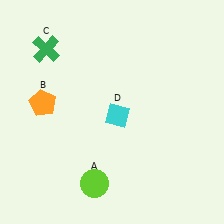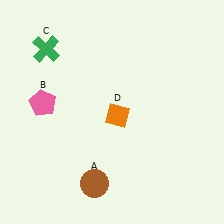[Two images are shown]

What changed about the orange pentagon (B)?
In Image 1, B is orange. In Image 2, it changed to pink.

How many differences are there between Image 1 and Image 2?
There are 3 differences between the two images.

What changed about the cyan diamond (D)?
In Image 1, D is cyan. In Image 2, it changed to orange.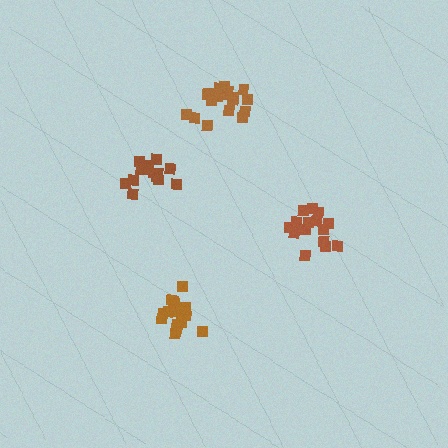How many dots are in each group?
Group 1: 15 dots, Group 2: 19 dots, Group 3: 14 dots, Group 4: 16 dots (64 total).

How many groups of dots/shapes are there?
There are 4 groups.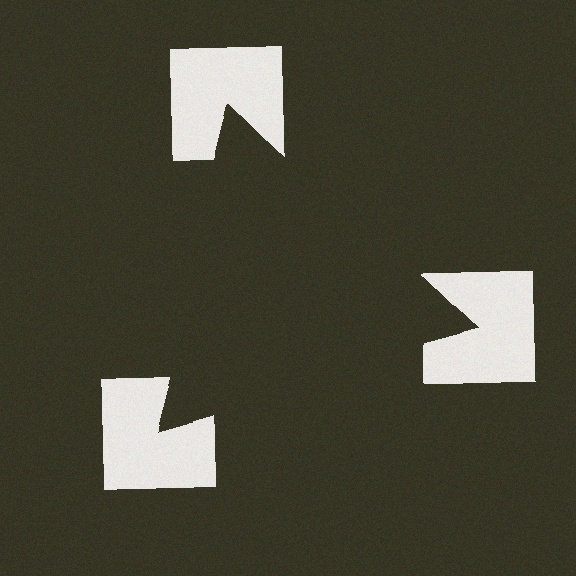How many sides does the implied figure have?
3 sides.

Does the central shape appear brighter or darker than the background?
It typically appears slightly darker than the background, even though no actual brightness change is drawn.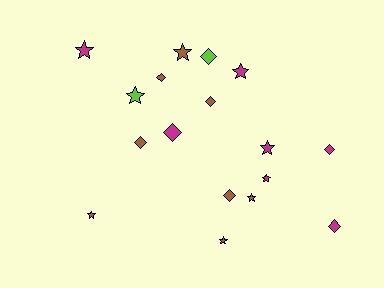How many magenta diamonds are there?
There are 3 magenta diamonds.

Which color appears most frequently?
Brown, with 8 objects.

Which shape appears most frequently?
Star, with 9 objects.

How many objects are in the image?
There are 17 objects.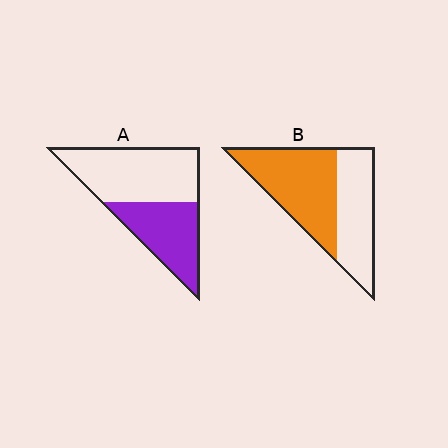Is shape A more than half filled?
No.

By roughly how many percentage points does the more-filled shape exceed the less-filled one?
By roughly 15 percentage points (B over A).